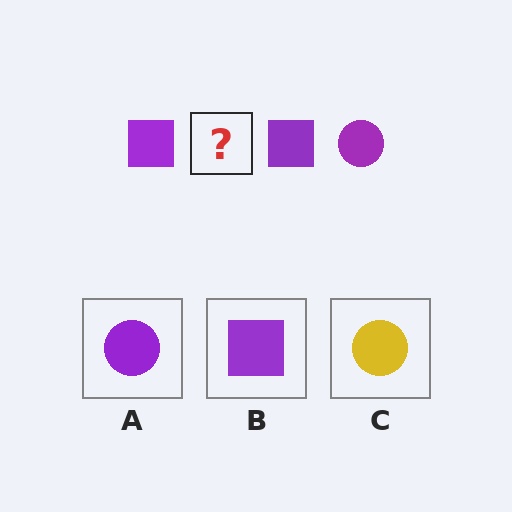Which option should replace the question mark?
Option A.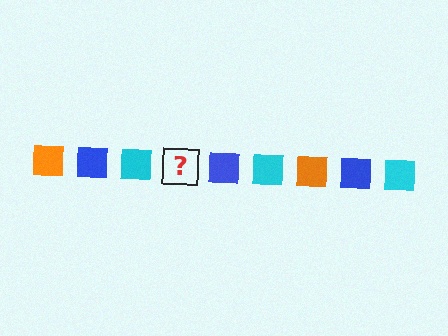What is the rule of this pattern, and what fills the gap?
The rule is that the pattern cycles through orange, blue, cyan squares. The gap should be filled with an orange square.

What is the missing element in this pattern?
The missing element is an orange square.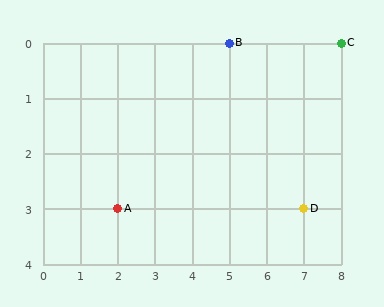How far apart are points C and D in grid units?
Points C and D are 1 column and 3 rows apart (about 3.2 grid units diagonally).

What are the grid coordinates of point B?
Point B is at grid coordinates (5, 0).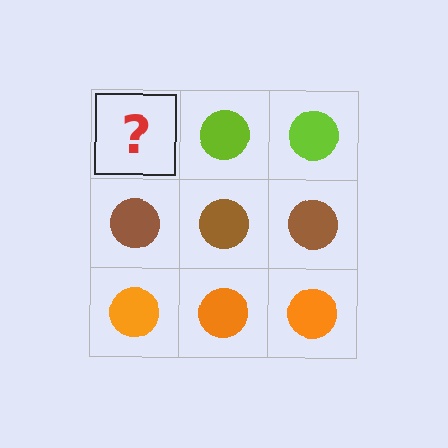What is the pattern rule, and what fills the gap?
The rule is that each row has a consistent color. The gap should be filled with a lime circle.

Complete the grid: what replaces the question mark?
The question mark should be replaced with a lime circle.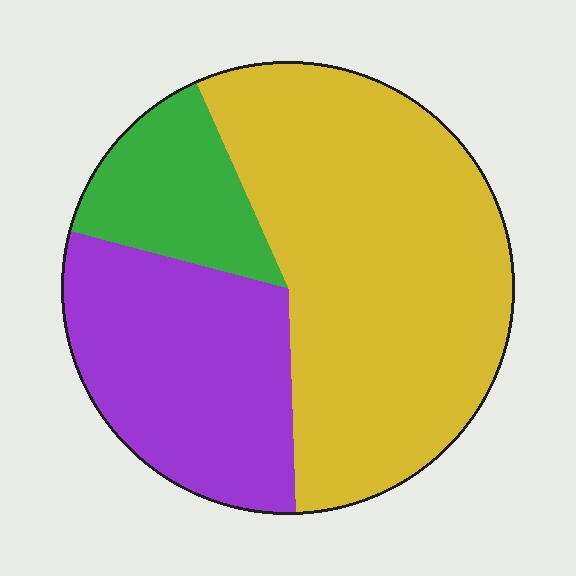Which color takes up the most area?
Yellow, at roughly 55%.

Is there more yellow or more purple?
Yellow.